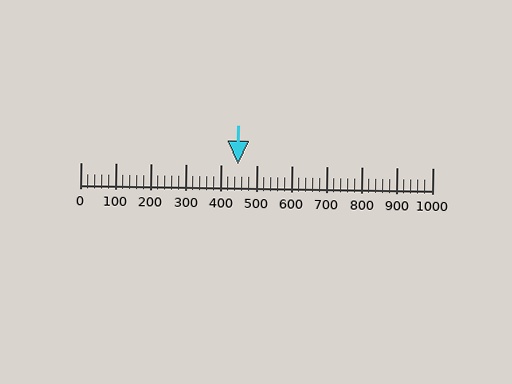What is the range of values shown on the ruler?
The ruler shows values from 0 to 1000.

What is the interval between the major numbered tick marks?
The major tick marks are spaced 100 units apart.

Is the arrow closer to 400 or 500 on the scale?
The arrow is closer to 400.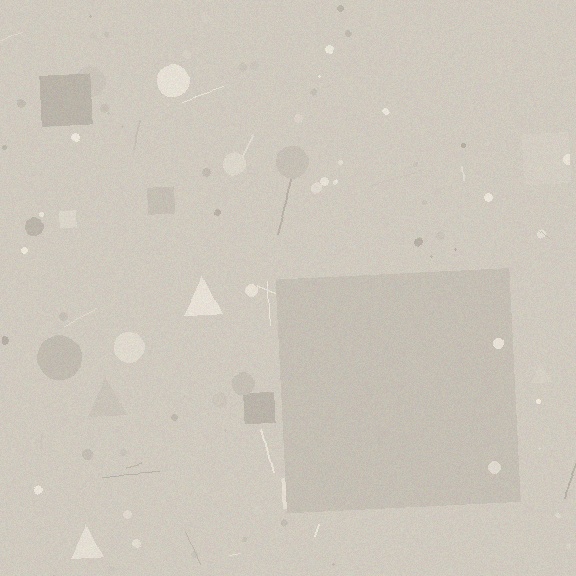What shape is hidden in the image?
A square is hidden in the image.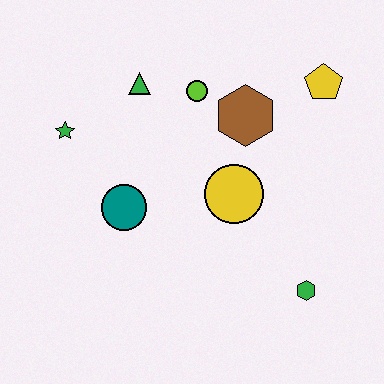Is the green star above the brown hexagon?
No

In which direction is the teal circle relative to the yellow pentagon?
The teal circle is to the left of the yellow pentagon.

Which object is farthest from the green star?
The green hexagon is farthest from the green star.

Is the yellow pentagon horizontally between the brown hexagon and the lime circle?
No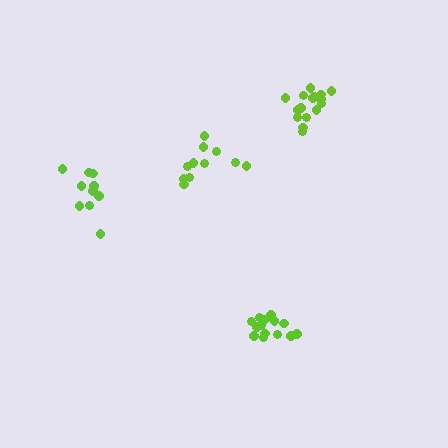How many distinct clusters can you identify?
There are 4 distinct clusters.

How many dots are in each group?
Group 1: 14 dots, Group 2: 16 dots, Group 3: 10 dots, Group 4: 11 dots (51 total).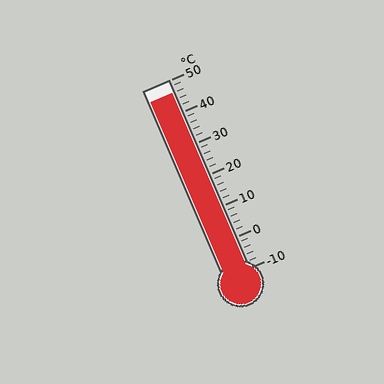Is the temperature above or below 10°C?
The temperature is above 10°C.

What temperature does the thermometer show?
The thermometer shows approximately 46°C.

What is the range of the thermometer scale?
The thermometer scale ranges from -10°C to 50°C.